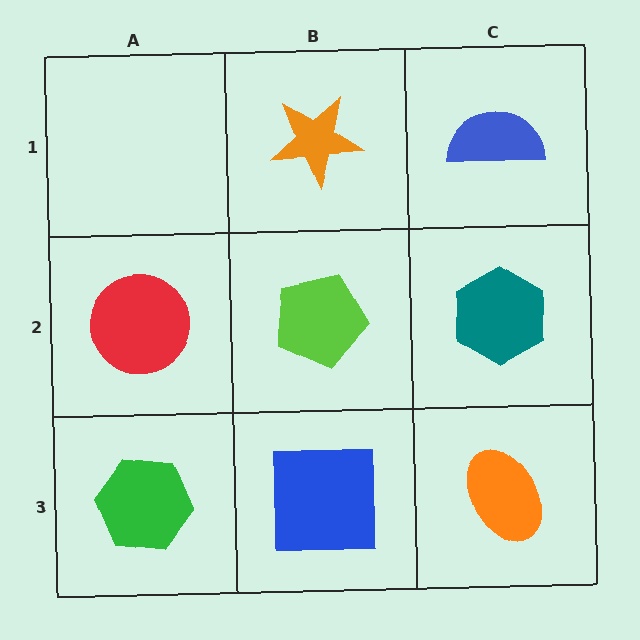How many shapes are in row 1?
2 shapes.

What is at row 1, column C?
A blue semicircle.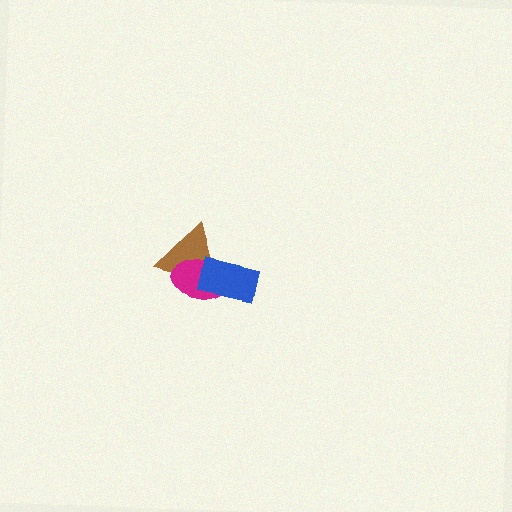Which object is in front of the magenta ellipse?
The blue rectangle is in front of the magenta ellipse.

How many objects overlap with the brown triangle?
2 objects overlap with the brown triangle.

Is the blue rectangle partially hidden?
No, no other shape covers it.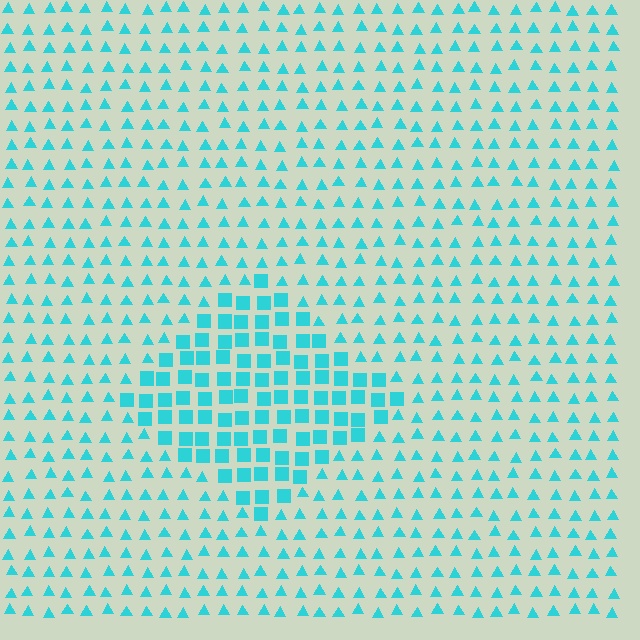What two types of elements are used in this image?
The image uses squares inside the diamond region and triangles outside it.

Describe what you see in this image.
The image is filled with small cyan elements arranged in a uniform grid. A diamond-shaped region contains squares, while the surrounding area contains triangles. The boundary is defined purely by the change in element shape.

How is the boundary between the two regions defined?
The boundary is defined by a change in element shape: squares inside vs. triangles outside. All elements share the same color and spacing.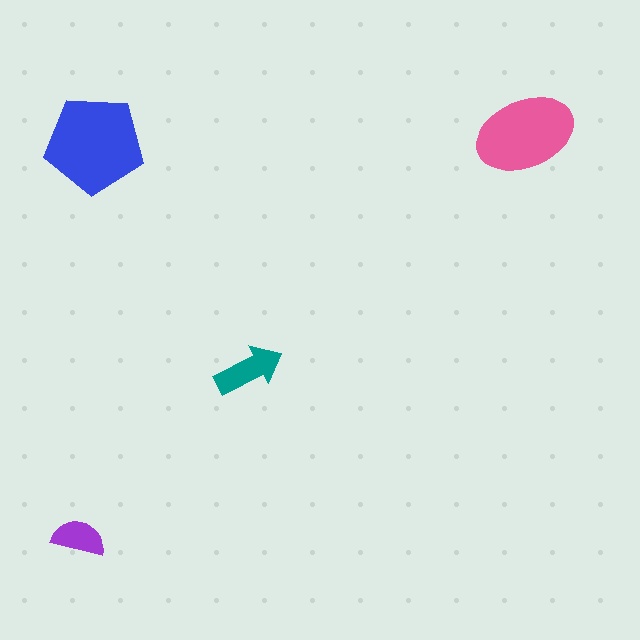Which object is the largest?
The blue pentagon.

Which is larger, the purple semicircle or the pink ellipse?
The pink ellipse.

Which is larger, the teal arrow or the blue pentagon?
The blue pentagon.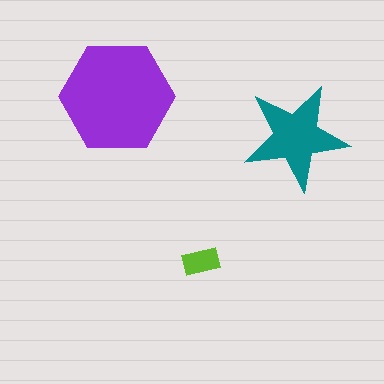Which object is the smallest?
The lime rectangle.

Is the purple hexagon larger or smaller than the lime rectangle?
Larger.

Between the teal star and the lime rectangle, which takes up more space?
The teal star.